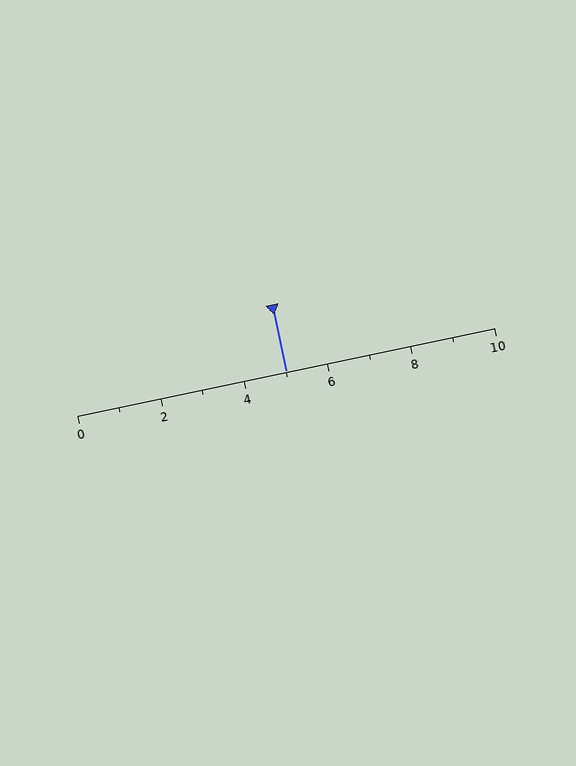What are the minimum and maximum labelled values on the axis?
The axis runs from 0 to 10.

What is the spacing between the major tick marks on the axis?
The major ticks are spaced 2 apart.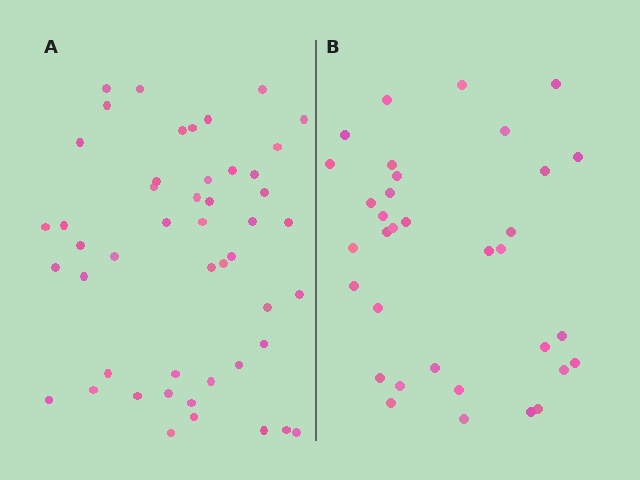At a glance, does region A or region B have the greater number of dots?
Region A (the left region) has more dots.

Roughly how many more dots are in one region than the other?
Region A has approximately 15 more dots than region B.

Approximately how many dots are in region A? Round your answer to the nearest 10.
About 50 dots. (The exact count is 48, which rounds to 50.)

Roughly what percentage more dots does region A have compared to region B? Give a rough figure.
About 40% more.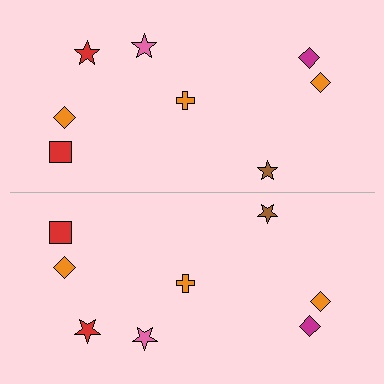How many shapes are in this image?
There are 16 shapes in this image.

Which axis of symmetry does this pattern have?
The pattern has a horizontal axis of symmetry running through the center of the image.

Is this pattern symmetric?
Yes, this pattern has bilateral (reflection) symmetry.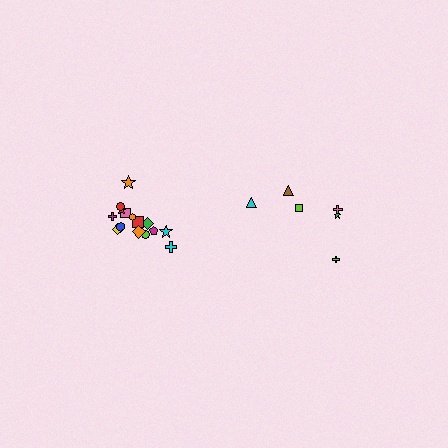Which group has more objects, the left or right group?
The left group.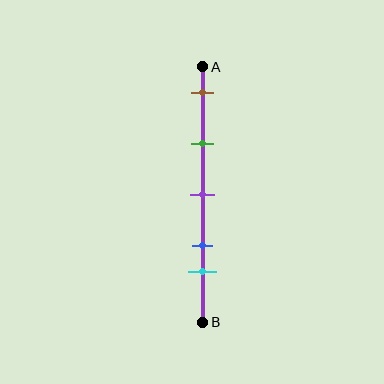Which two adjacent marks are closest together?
The blue and cyan marks are the closest adjacent pair.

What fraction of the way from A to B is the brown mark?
The brown mark is approximately 10% (0.1) of the way from A to B.